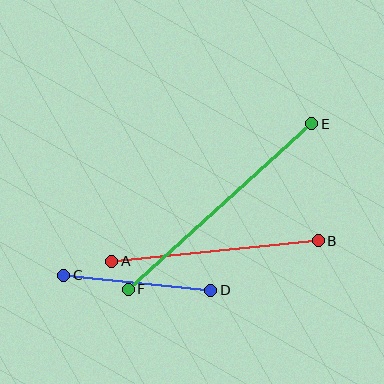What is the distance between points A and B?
The distance is approximately 208 pixels.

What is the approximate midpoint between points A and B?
The midpoint is at approximately (215, 251) pixels.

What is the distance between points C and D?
The distance is approximately 147 pixels.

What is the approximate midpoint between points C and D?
The midpoint is at approximately (137, 283) pixels.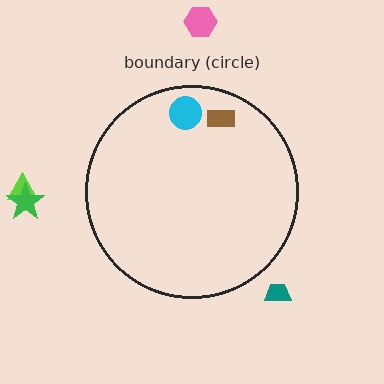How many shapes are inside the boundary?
2 inside, 4 outside.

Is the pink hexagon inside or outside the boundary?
Outside.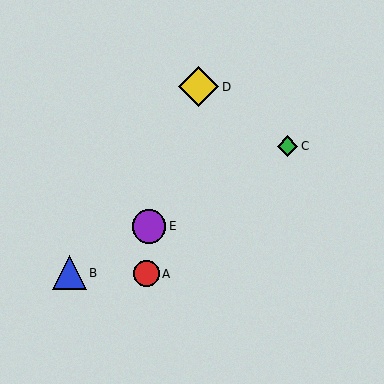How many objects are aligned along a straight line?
3 objects (B, C, E) are aligned along a straight line.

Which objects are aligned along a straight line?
Objects B, C, E are aligned along a straight line.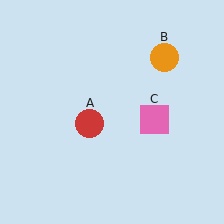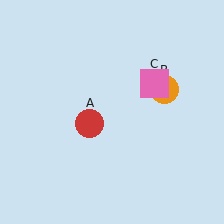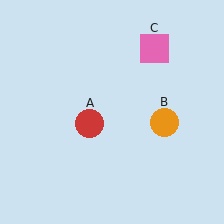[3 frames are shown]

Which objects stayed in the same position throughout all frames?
Red circle (object A) remained stationary.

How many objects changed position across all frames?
2 objects changed position: orange circle (object B), pink square (object C).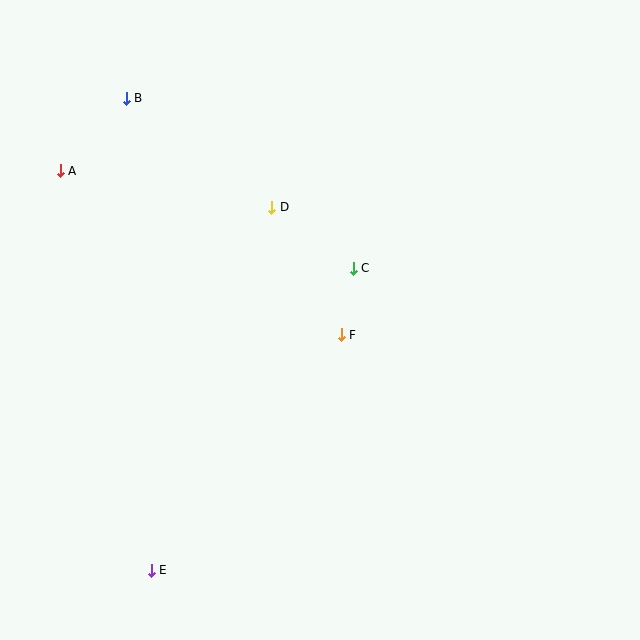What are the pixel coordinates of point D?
Point D is at (272, 207).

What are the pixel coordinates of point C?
Point C is at (353, 268).